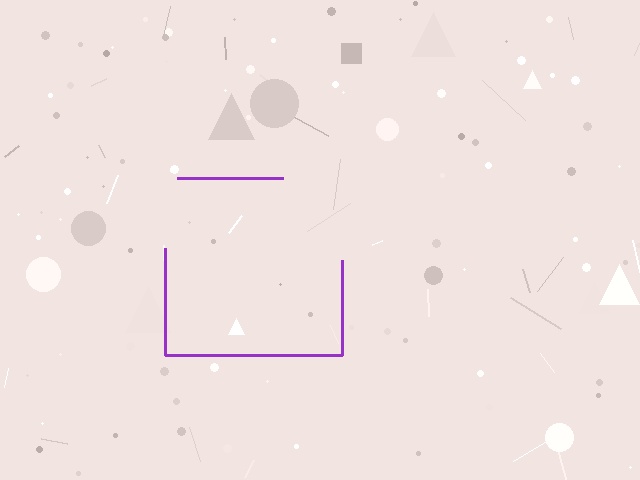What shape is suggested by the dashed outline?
The dashed outline suggests a square.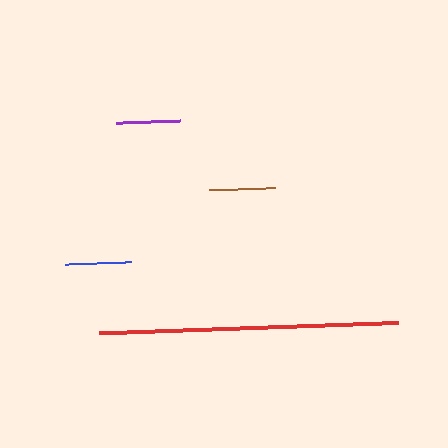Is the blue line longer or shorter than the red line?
The red line is longer than the blue line.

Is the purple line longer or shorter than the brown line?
The brown line is longer than the purple line.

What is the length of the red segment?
The red segment is approximately 300 pixels long.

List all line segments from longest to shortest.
From longest to shortest: red, brown, blue, purple.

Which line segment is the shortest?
The purple line is the shortest at approximately 65 pixels.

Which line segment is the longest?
The red line is the longest at approximately 300 pixels.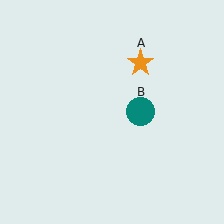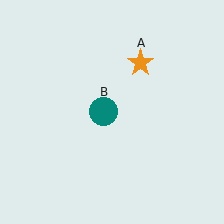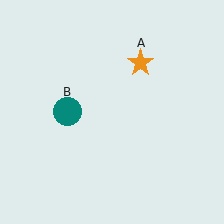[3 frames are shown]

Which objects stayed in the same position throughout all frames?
Orange star (object A) remained stationary.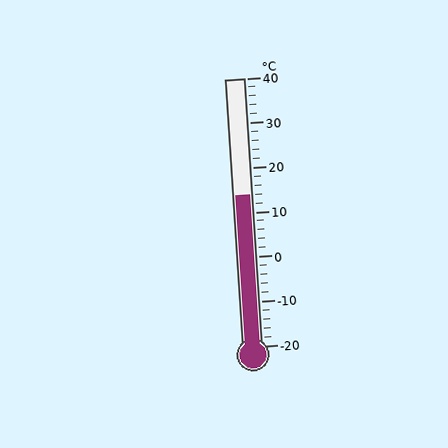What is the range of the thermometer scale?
The thermometer scale ranges from -20°C to 40°C.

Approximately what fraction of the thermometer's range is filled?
The thermometer is filled to approximately 55% of its range.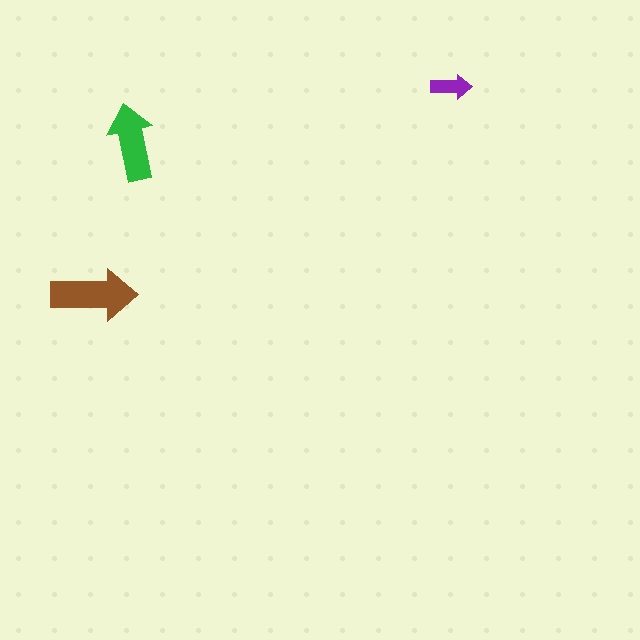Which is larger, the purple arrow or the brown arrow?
The brown one.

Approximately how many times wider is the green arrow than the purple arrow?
About 2 times wider.